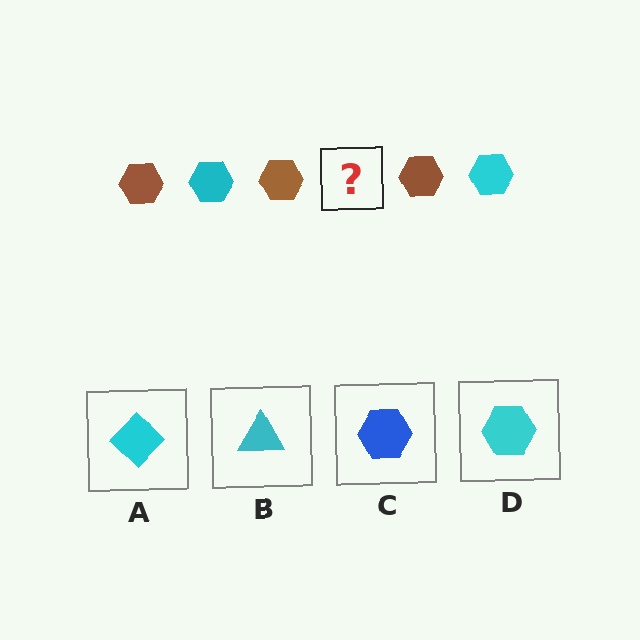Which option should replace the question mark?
Option D.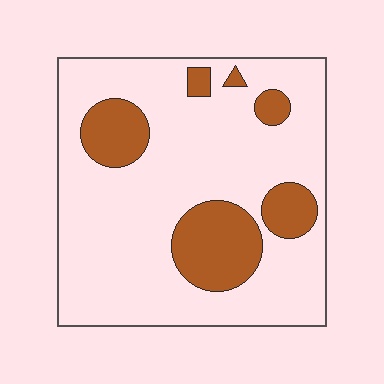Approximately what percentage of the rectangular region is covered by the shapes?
Approximately 20%.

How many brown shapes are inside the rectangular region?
6.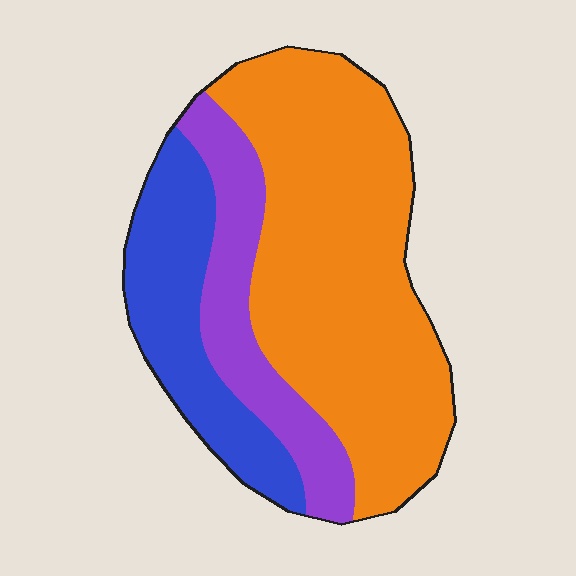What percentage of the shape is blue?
Blue covers 22% of the shape.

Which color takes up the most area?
Orange, at roughly 60%.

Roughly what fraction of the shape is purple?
Purple covers about 20% of the shape.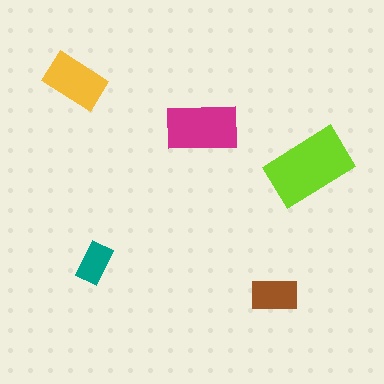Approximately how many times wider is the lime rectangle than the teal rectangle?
About 2 times wider.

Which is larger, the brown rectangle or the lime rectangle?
The lime one.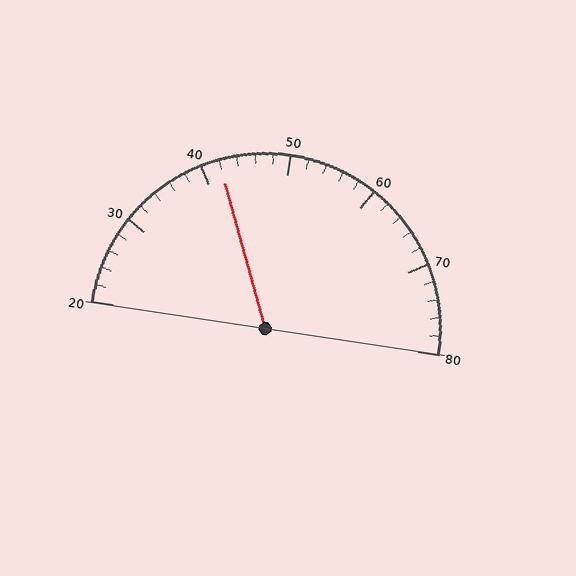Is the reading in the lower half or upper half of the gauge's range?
The reading is in the lower half of the range (20 to 80).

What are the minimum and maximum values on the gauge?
The gauge ranges from 20 to 80.